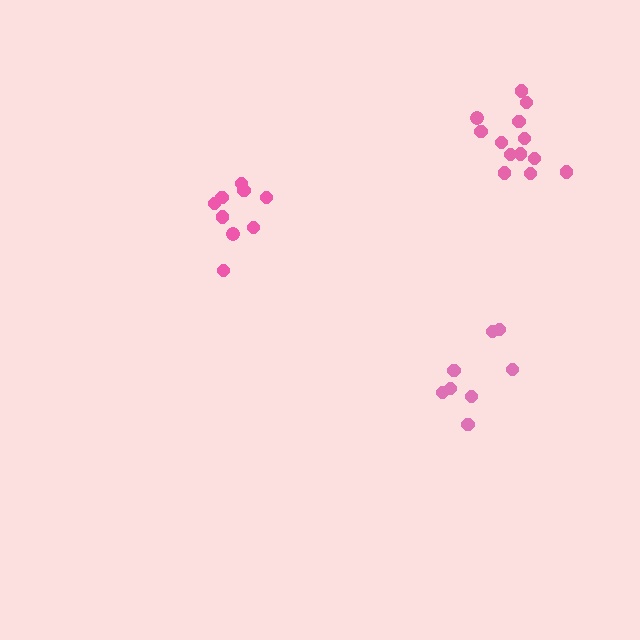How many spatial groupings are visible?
There are 3 spatial groupings.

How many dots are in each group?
Group 1: 13 dots, Group 2: 8 dots, Group 3: 9 dots (30 total).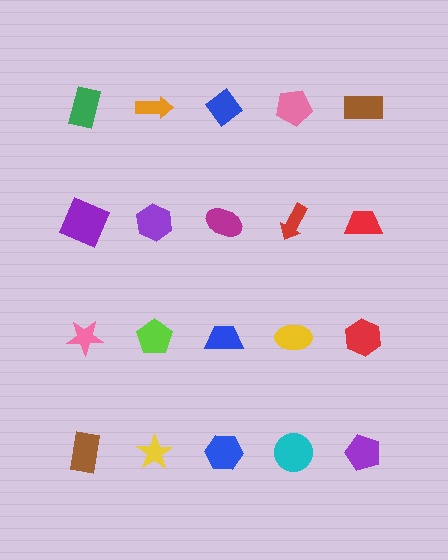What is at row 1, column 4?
A pink pentagon.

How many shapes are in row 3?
5 shapes.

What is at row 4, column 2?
A yellow star.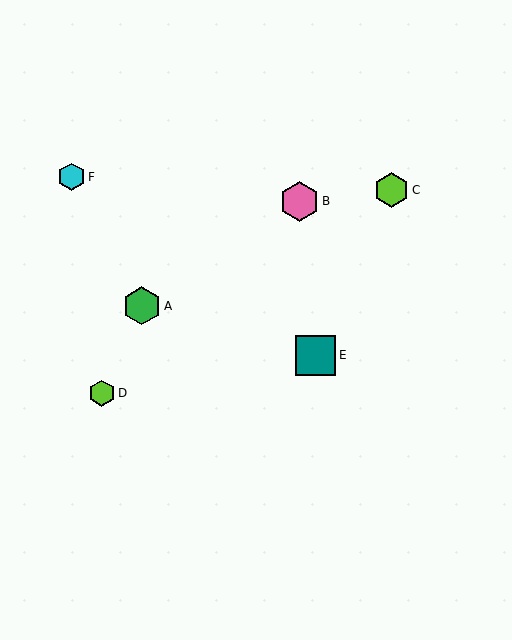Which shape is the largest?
The teal square (labeled E) is the largest.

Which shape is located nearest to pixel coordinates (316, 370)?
The teal square (labeled E) at (316, 355) is nearest to that location.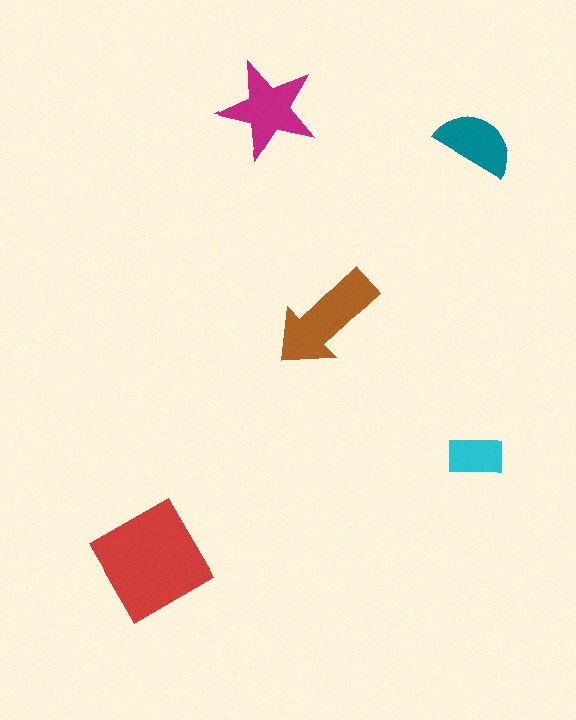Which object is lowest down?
The red square is bottommost.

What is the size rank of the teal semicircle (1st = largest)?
4th.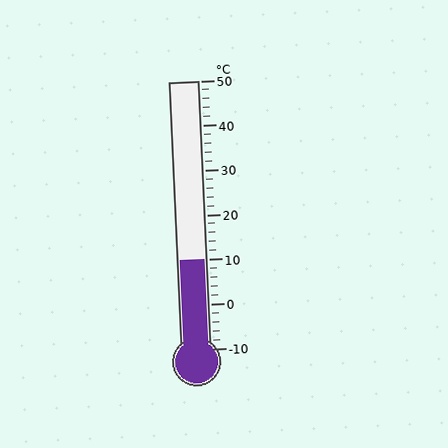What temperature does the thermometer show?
The thermometer shows approximately 10°C.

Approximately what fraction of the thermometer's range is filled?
The thermometer is filled to approximately 35% of its range.